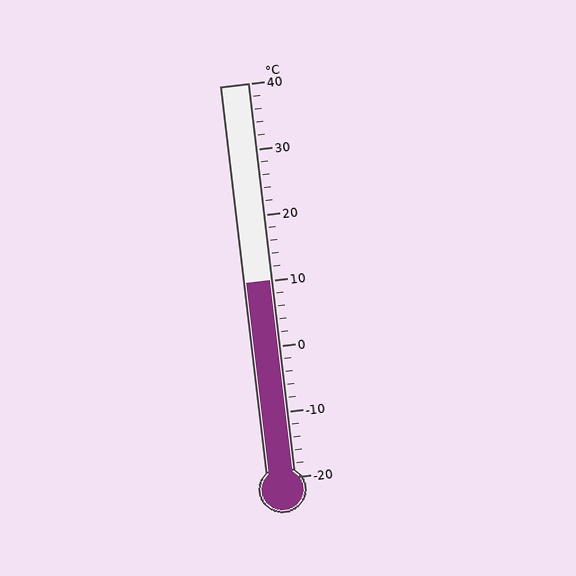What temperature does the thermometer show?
The thermometer shows approximately 10°C.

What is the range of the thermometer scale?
The thermometer scale ranges from -20°C to 40°C.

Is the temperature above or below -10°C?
The temperature is above -10°C.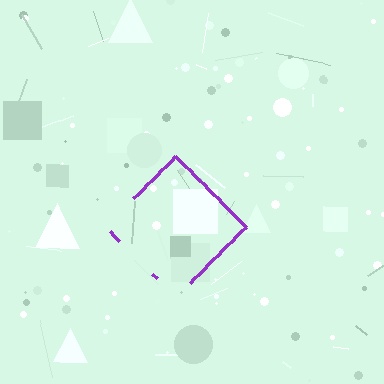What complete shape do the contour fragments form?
The contour fragments form a diamond.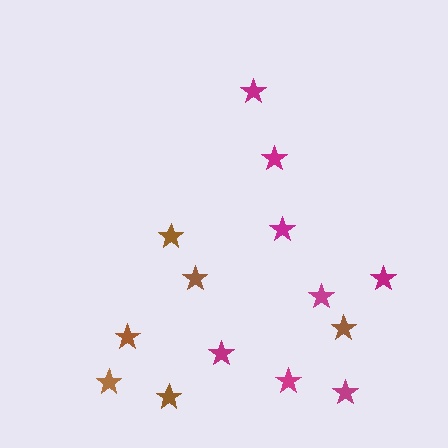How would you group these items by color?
There are 2 groups: one group of brown stars (6) and one group of magenta stars (8).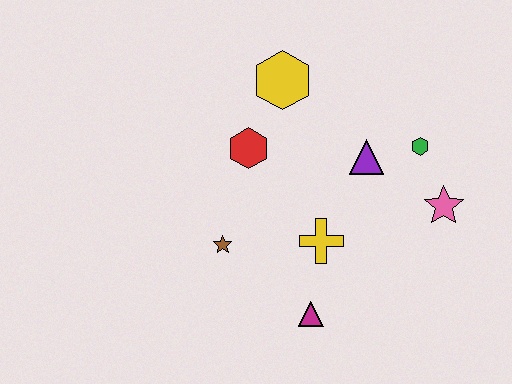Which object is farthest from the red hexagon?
The pink star is farthest from the red hexagon.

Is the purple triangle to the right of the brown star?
Yes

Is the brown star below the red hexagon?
Yes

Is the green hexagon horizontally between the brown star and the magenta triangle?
No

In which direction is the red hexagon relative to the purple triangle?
The red hexagon is to the left of the purple triangle.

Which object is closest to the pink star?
The green hexagon is closest to the pink star.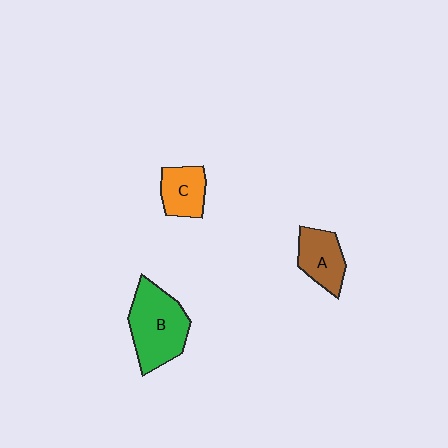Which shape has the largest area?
Shape B (green).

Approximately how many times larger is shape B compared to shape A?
Approximately 1.7 times.